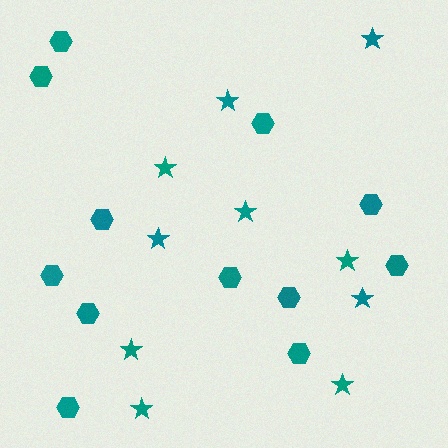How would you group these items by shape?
There are 2 groups: one group of hexagons (12) and one group of stars (10).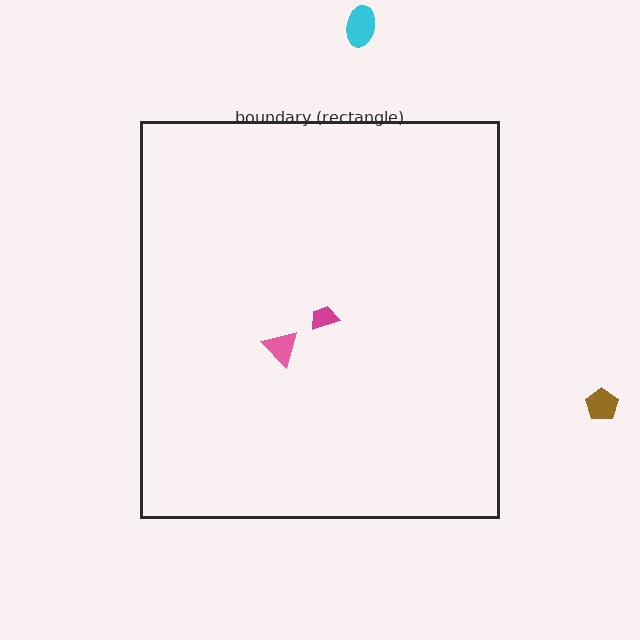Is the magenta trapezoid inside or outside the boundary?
Inside.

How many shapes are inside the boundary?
2 inside, 2 outside.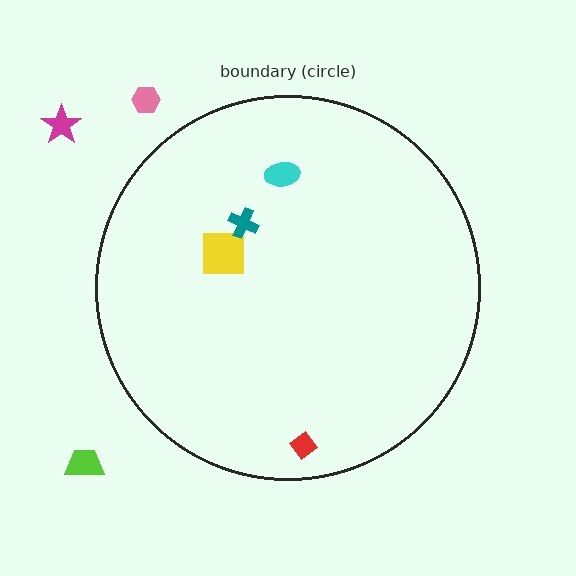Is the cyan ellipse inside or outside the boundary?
Inside.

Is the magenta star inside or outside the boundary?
Outside.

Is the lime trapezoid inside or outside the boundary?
Outside.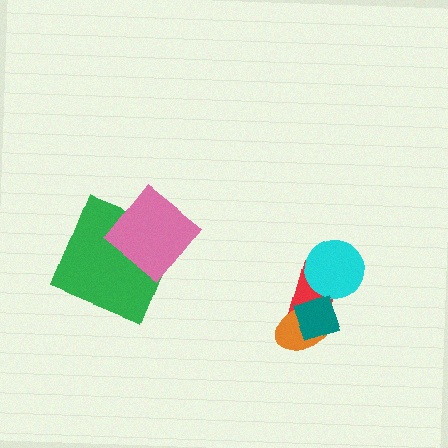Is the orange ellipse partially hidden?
Yes, it is partially covered by another shape.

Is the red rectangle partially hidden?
Yes, it is partially covered by another shape.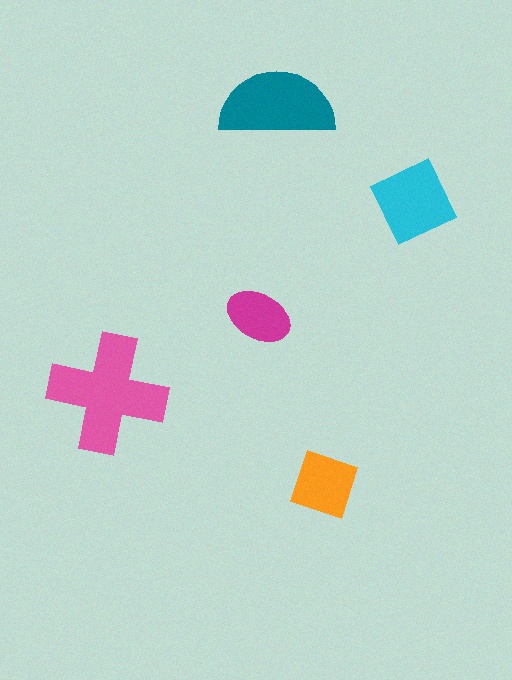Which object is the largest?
The pink cross.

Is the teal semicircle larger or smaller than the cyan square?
Larger.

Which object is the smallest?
The magenta ellipse.